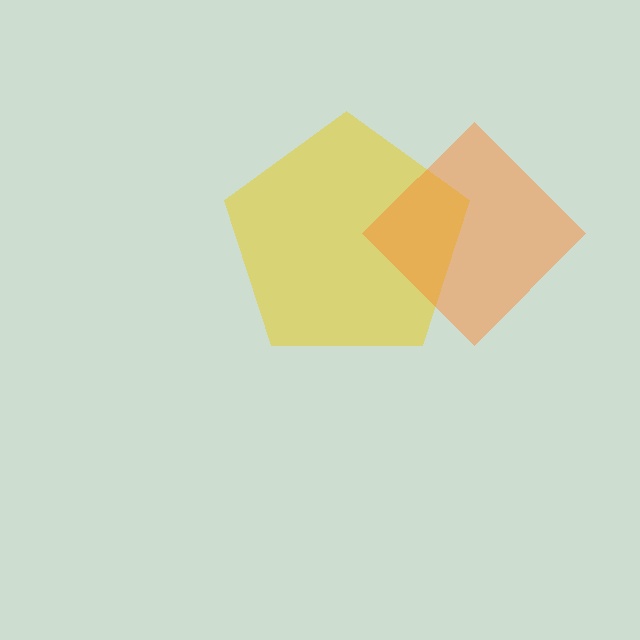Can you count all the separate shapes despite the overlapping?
Yes, there are 2 separate shapes.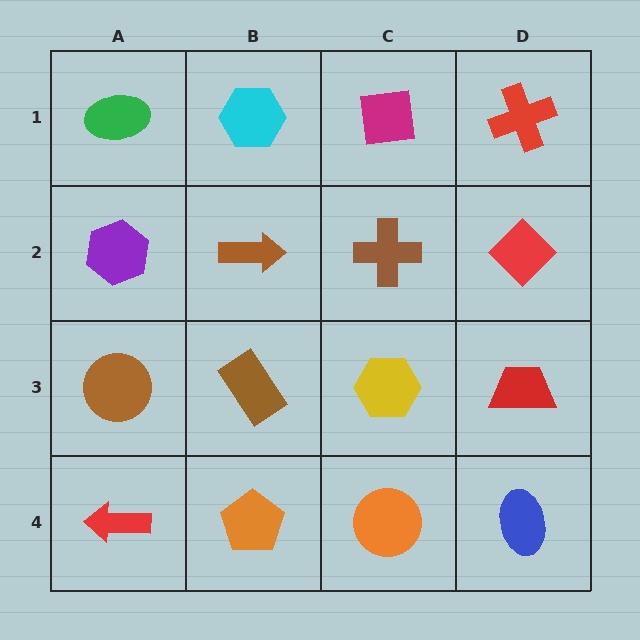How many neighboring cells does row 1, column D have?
2.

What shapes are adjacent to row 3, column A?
A purple hexagon (row 2, column A), a red arrow (row 4, column A), a brown rectangle (row 3, column B).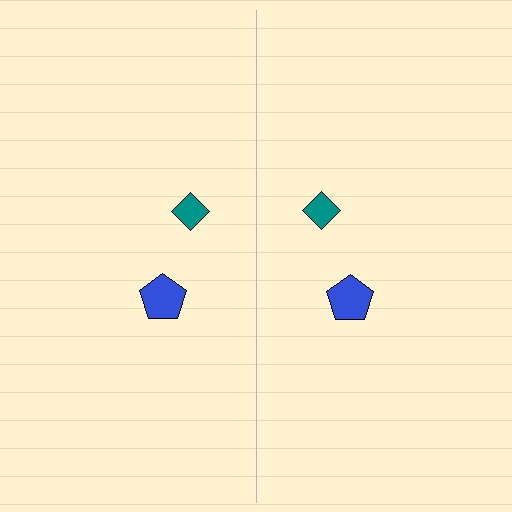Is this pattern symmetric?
Yes, this pattern has bilateral (reflection) symmetry.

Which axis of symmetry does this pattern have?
The pattern has a vertical axis of symmetry running through the center of the image.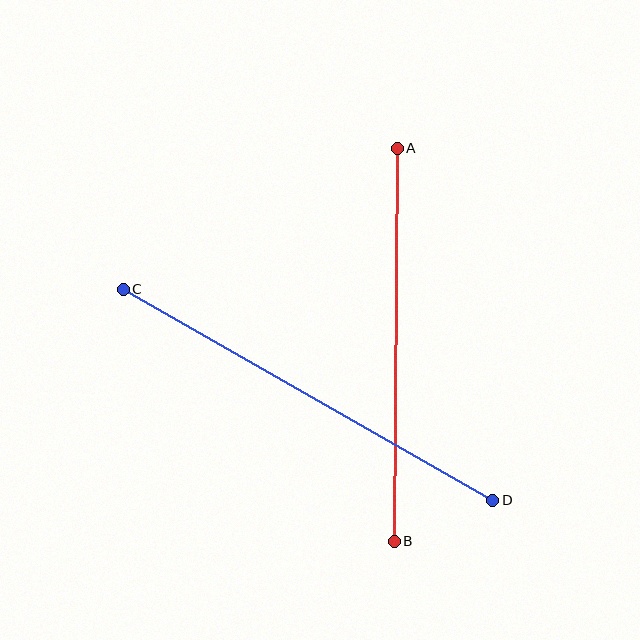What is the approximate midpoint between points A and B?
The midpoint is at approximately (396, 345) pixels.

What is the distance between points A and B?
The distance is approximately 393 pixels.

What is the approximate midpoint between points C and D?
The midpoint is at approximately (308, 395) pixels.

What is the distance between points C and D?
The distance is approximately 426 pixels.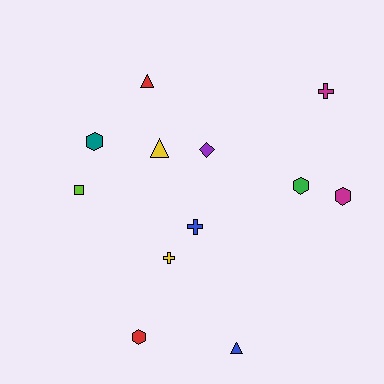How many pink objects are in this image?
There are no pink objects.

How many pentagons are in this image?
There are no pentagons.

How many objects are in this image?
There are 12 objects.